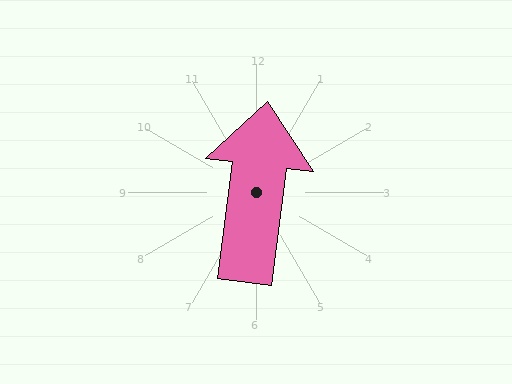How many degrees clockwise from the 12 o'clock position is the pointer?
Approximately 7 degrees.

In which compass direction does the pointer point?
North.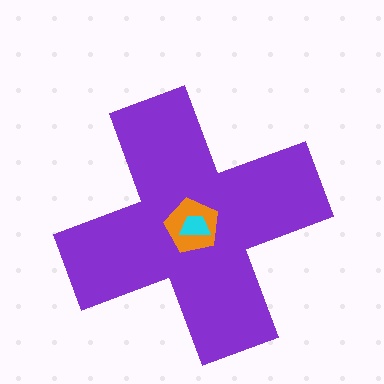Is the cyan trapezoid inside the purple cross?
Yes.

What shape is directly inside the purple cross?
The orange pentagon.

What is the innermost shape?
The cyan trapezoid.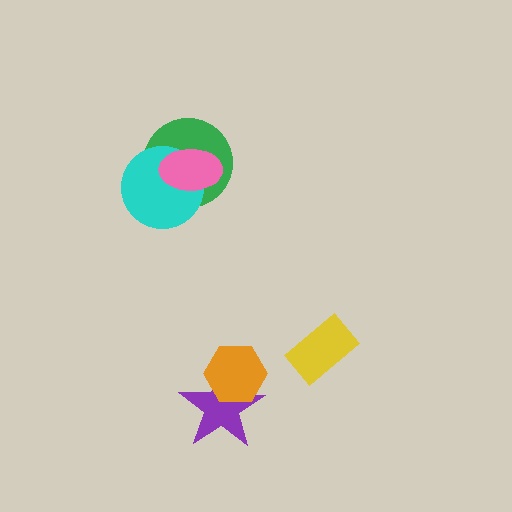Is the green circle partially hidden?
Yes, it is partially covered by another shape.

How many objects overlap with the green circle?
2 objects overlap with the green circle.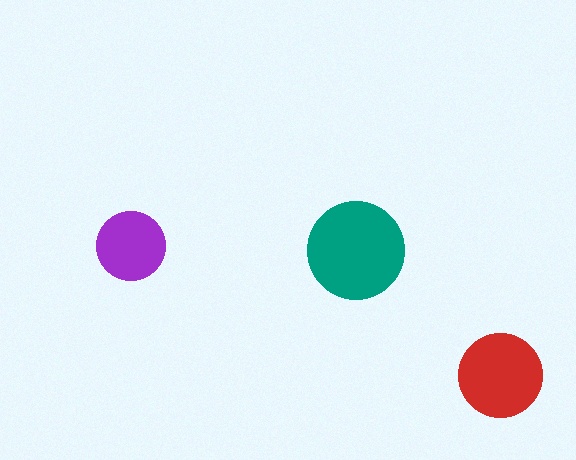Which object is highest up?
The purple circle is topmost.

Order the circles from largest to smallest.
the teal one, the red one, the purple one.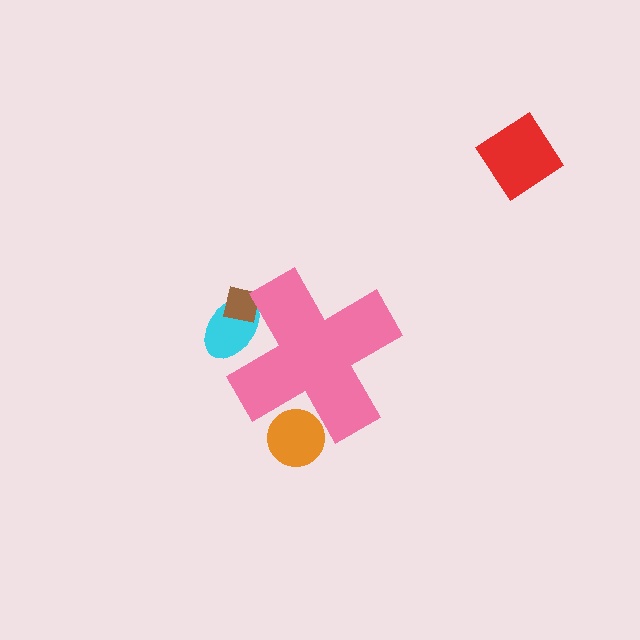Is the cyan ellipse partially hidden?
Yes, the cyan ellipse is partially hidden behind the pink cross.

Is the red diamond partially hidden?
No, the red diamond is fully visible.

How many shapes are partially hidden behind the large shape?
3 shapes are partially hidden.